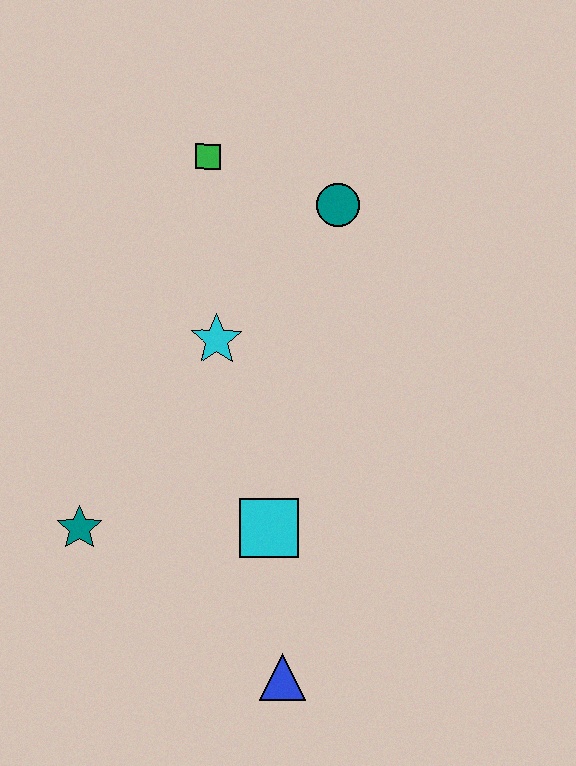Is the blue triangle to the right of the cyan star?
Yes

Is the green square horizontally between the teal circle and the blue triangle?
No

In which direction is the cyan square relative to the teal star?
The cyan square is to the right of the teal star.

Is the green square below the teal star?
No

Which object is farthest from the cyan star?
The blue triangle is farthest from the cyan star.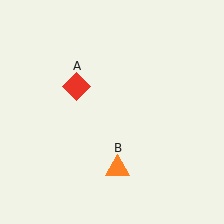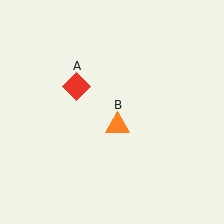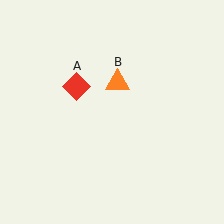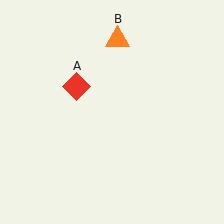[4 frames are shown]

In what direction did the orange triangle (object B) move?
The orange triangle (object B) moved up.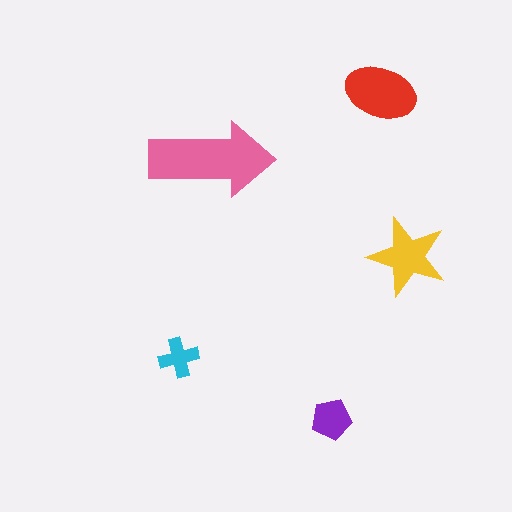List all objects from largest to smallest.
The pink arrow, the red ellipse, the yellow star, the purple pentagon, the cyan cross.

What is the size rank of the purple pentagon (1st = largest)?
4th.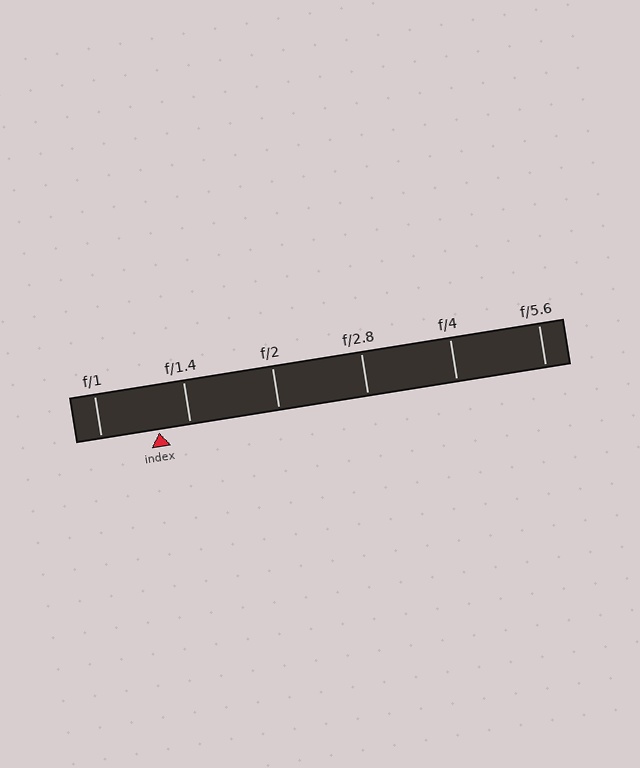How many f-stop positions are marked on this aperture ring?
There are 6 f-stop positions marked.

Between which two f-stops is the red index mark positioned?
The index mark is between f/1 and f/1.4.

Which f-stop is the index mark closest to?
The index mark is closest to f/1.4.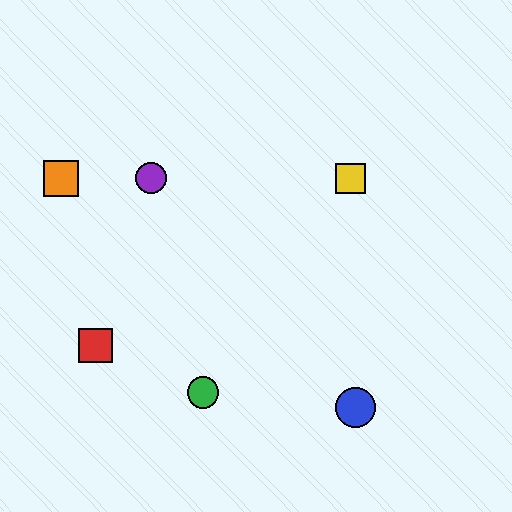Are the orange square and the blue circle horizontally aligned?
No, the orange square is at y≈178 and the blue circle is at y≈407.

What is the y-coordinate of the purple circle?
The purple circle is at y≈178.